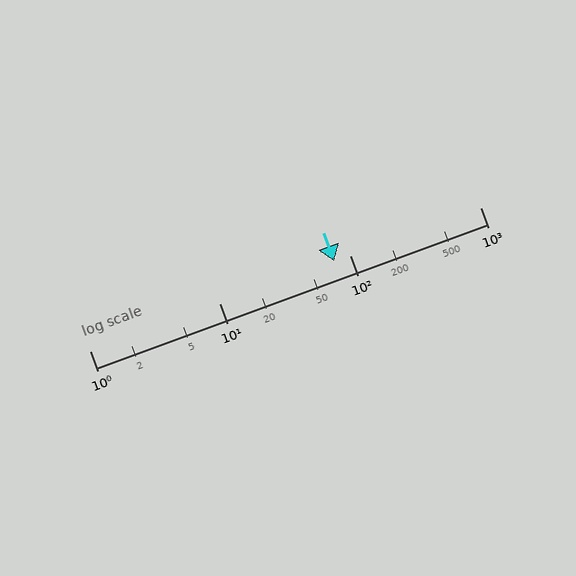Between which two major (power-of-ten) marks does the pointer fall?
The pointer is between 10 and 100.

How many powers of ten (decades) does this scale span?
The scale spans 3 decades, from 1 to 1000.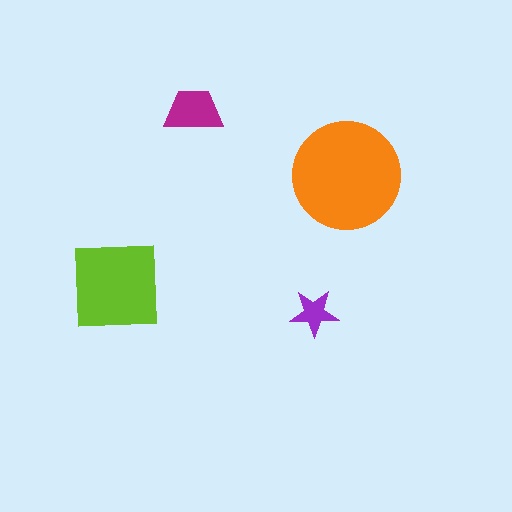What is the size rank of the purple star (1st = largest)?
4th.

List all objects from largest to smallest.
The orange circle, the lime square, the magenta trapezoid, the purple star.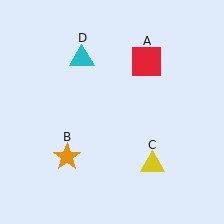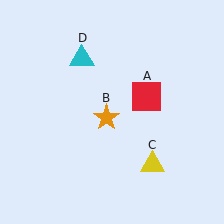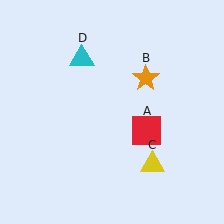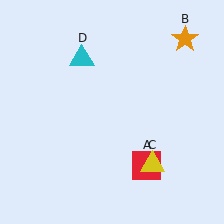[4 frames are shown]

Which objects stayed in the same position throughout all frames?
Yellow triangle (object C) and cyan triangle (object D) remained stationary.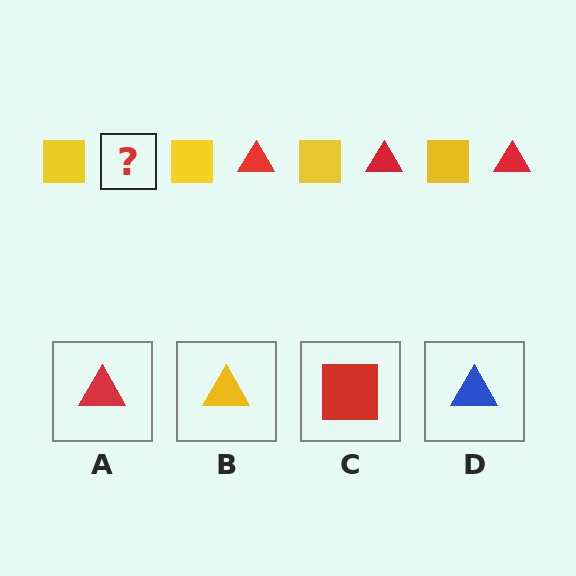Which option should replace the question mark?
Option A.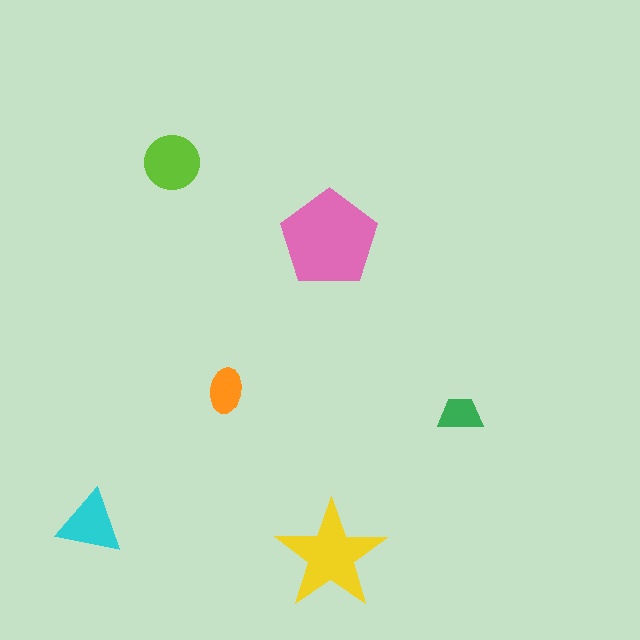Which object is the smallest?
The green trapezoid.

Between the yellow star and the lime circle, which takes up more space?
The yellow star.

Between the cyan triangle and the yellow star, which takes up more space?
The yellow star.